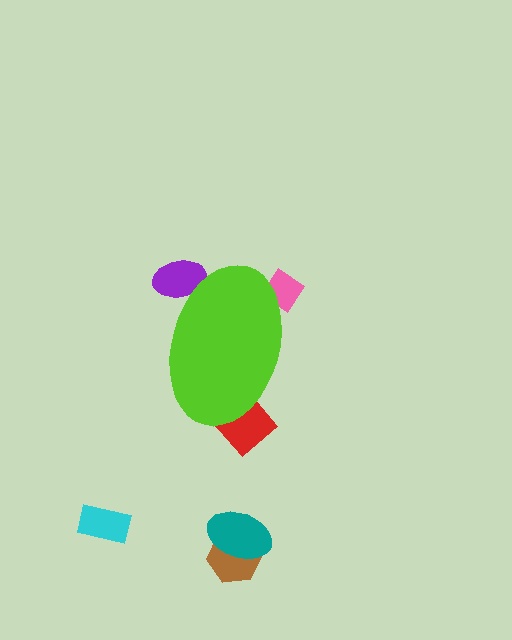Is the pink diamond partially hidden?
Yes, the pink diamond is partially hidden behind the lime ellipse.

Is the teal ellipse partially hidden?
No, the teal ellipse is fully visible.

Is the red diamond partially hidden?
Yes, the red diamond is partially hidden behind the lime ellipse.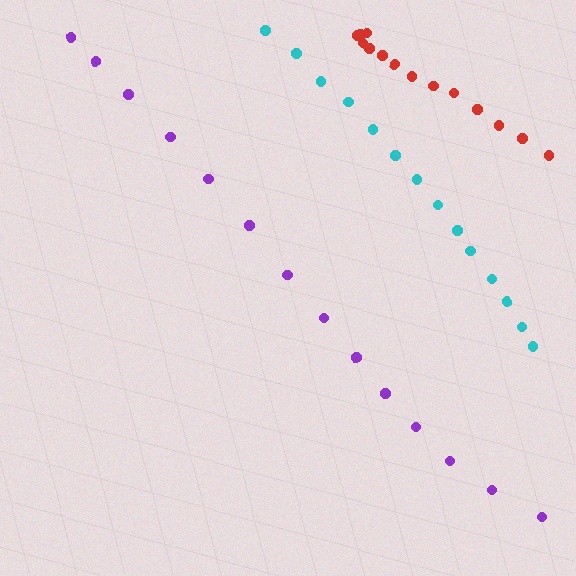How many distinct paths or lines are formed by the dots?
There are 3 distinct paths.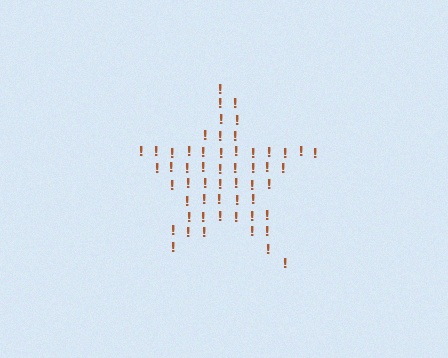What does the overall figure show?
The overall figure shows a star.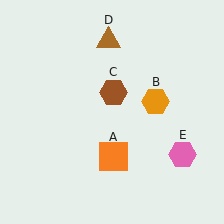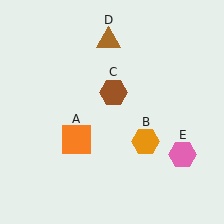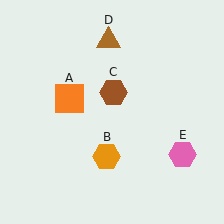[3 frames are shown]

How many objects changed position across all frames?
2 objects changed position: orange square (object A), orange hexagon (object B).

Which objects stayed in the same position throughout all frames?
Brown hexagon (object C) and brown triangle (object D) and pink hexagon (object E) remained stationary.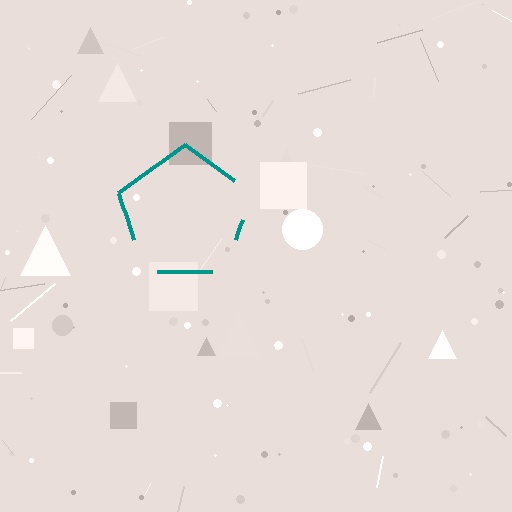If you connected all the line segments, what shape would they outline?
They would outline a pentagon.